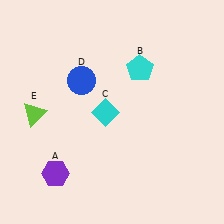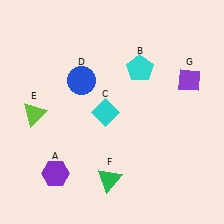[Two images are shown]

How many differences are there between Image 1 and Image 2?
There are 2 differences between the two images.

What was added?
A green triangle (F), a purple diamond (G) were added in Image 2.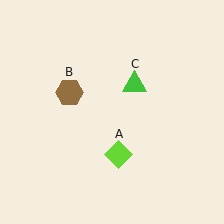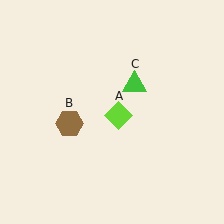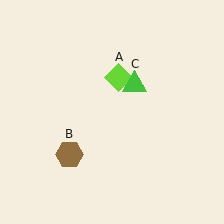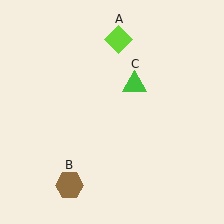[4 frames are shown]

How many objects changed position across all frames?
2 objects changed position: lime diamond (object A), brown hexagon (object B).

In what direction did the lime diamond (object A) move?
The lime diamond (object A) moved up.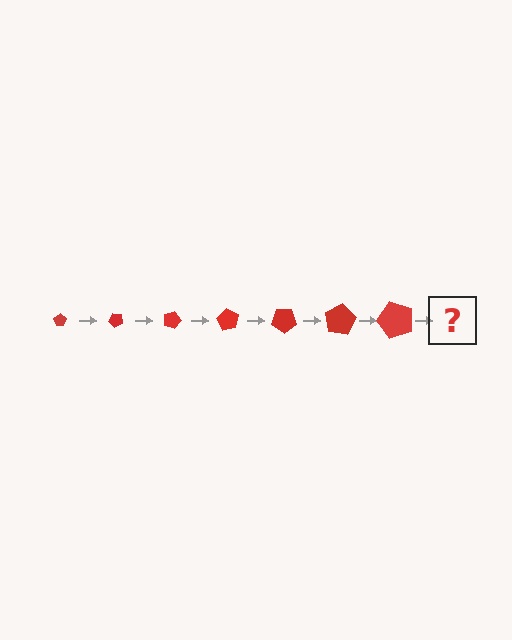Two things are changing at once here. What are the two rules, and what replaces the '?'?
The two rules are that the pentagon grows larger each step and it rotates 45 degrees each step. The '?' should be a pentagon, larger than the previous one and rotated 315 degrees from the start.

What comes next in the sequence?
The next element should be a pentagon, larger than the previous one and rotated 315 degrees from the start.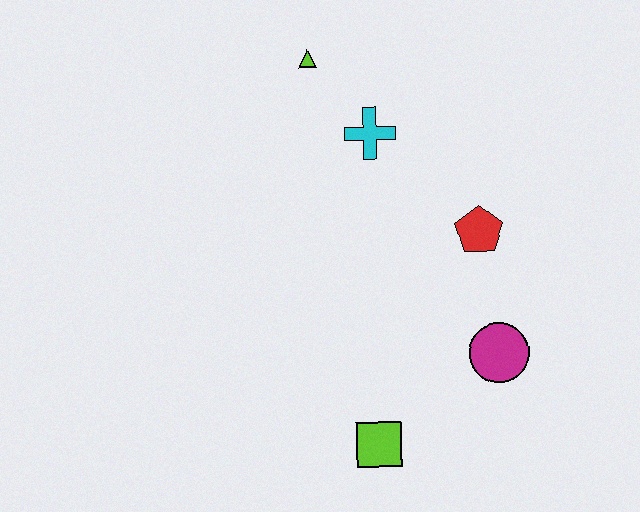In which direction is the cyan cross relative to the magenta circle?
The cyan cross is above the magenta circle.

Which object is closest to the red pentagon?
The magenta circle is closest to the red pentagon.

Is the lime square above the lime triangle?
No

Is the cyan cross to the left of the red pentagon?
Yes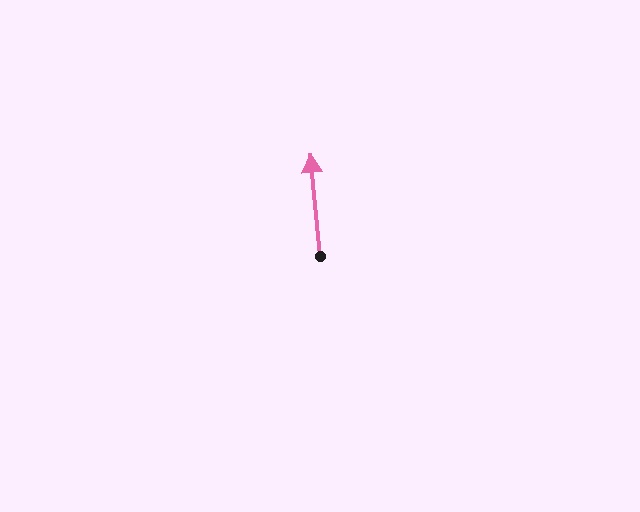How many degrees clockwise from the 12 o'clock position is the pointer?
Approximately 354 degrees.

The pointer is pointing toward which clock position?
Roughly 12 o'clock.